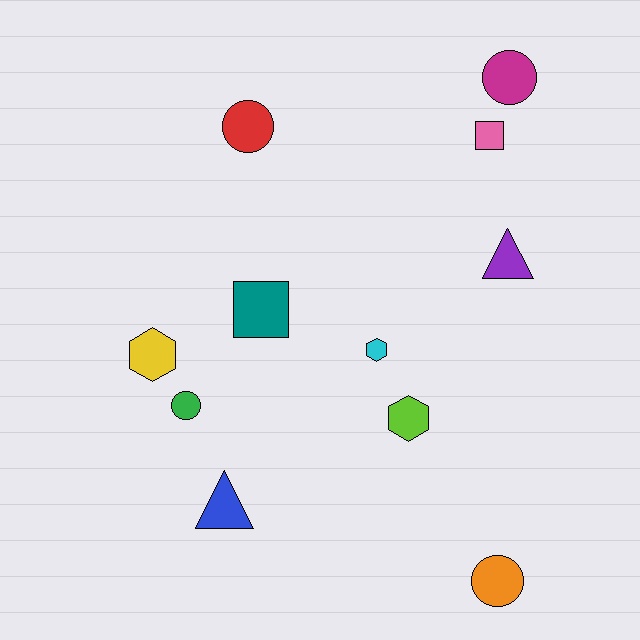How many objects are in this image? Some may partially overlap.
There are 11 objects.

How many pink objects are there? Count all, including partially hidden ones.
There is 1 pink object.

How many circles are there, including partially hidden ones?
There are 4 circles.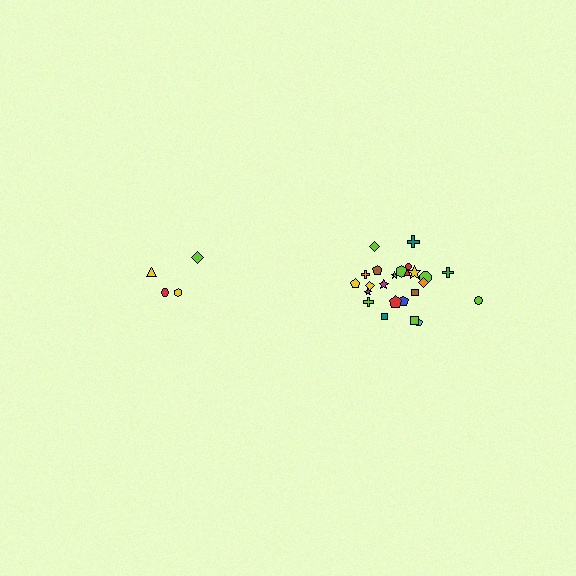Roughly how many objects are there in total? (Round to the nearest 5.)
Roughly 30 objects in total.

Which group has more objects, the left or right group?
The right group.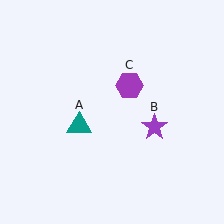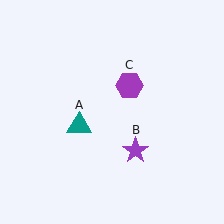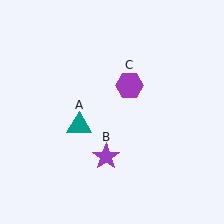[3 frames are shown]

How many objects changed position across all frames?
1 object changed position: purple star (object B).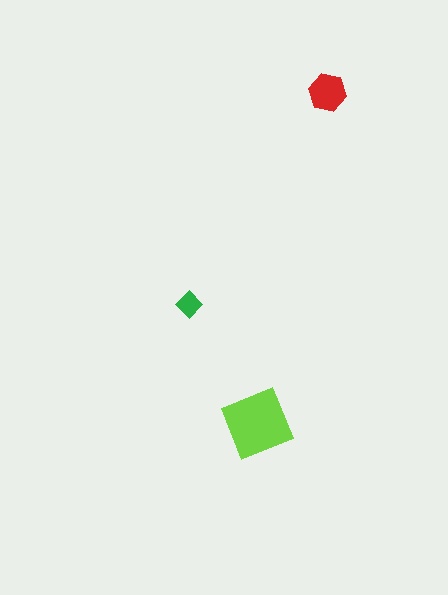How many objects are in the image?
There are 3 objects in the image.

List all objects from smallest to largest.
The green diamond, the red hexagon, the lime square.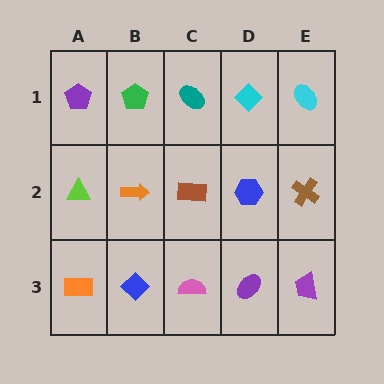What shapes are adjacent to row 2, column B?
A green pentagon (row 1, column B), a blue diamond (row 3, column B), a lime triangle (row 2, column A), a brown rectangle (row 2, column C).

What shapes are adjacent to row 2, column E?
A cyan ellipse (row 1, column E), a purple trapezoid (row 3, column E), a blue hexagon (row 2, column D).